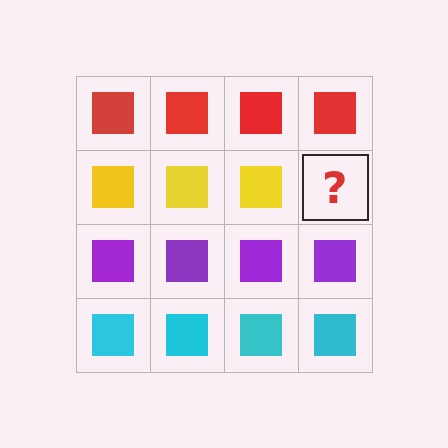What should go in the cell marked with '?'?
The missing cell should contain a yellow square.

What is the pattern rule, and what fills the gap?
The rule is that each row has a consistent color. The gap should be filled with a yellow square.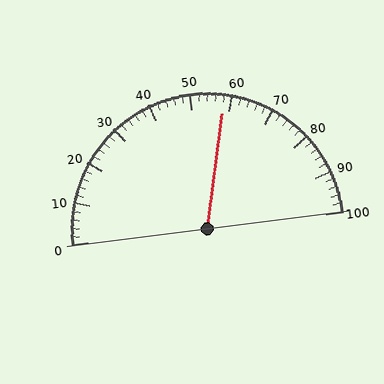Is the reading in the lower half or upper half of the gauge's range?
The reading is in the upper half of the range (0 to 100).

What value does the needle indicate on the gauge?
The needle indicates approximately 58.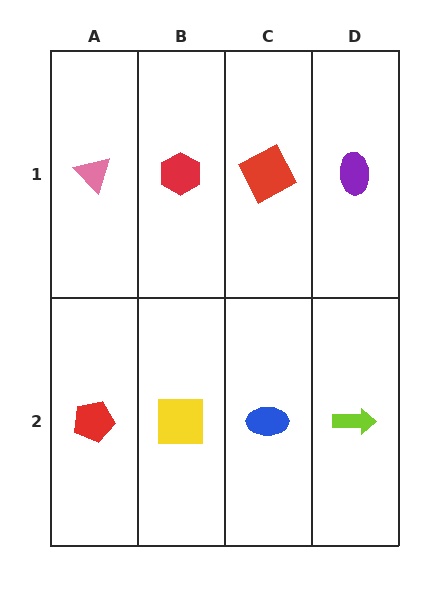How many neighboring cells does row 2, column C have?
3.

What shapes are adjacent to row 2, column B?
A red hexagon (row 1, column B), a red pentagon (row 2, column A), a blue ellipse (row 2, column C).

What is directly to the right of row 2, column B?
A blue ellipse.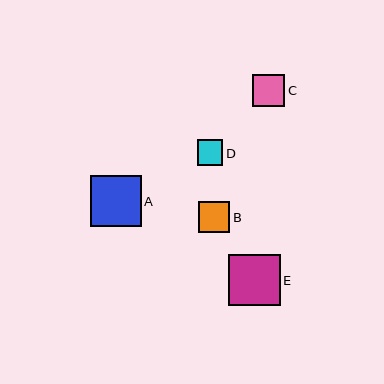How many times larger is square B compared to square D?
Square B is approximately 1.2 times the size of square D.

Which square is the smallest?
Square D is the smallest with a size of approximately 26 pixels.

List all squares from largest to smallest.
From largest to smallest: E, A, C, B, D.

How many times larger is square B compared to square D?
Square B is approximately 1.2 times the size of square D.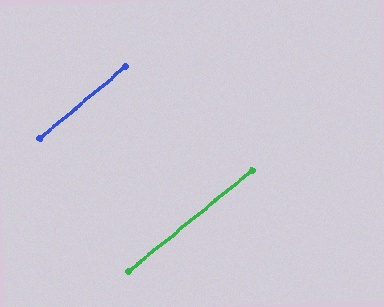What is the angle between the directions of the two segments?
Approximately 1 degree.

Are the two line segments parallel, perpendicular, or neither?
Parallel — their directions differ by only 1.0°.